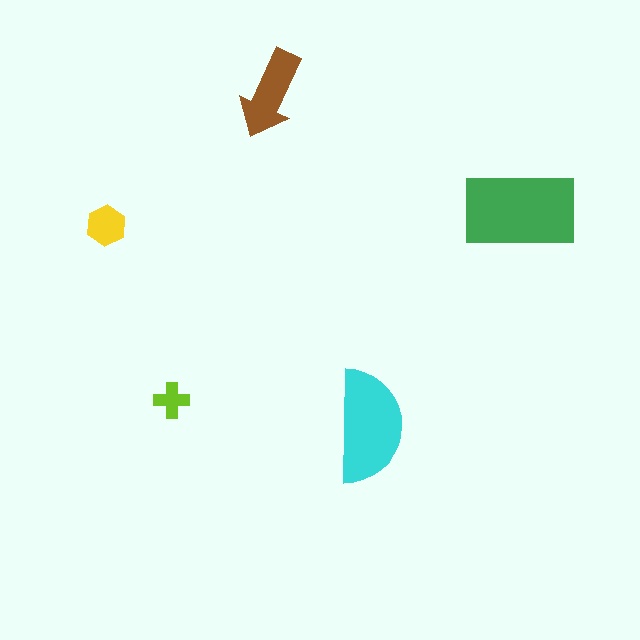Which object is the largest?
The green rectangle.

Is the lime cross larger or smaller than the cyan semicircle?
Smaller.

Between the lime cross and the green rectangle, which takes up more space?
The green rectangle.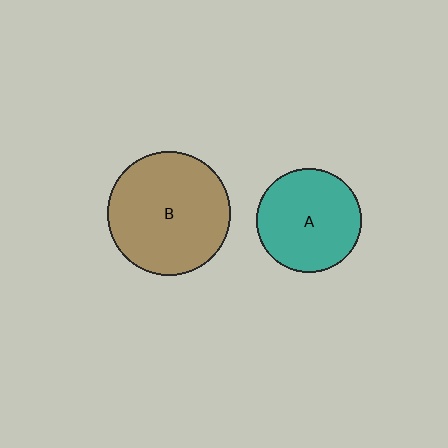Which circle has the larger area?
Circle B (brown).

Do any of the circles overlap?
No, none of the circles overlap.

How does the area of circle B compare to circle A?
Approximately 1.4 times.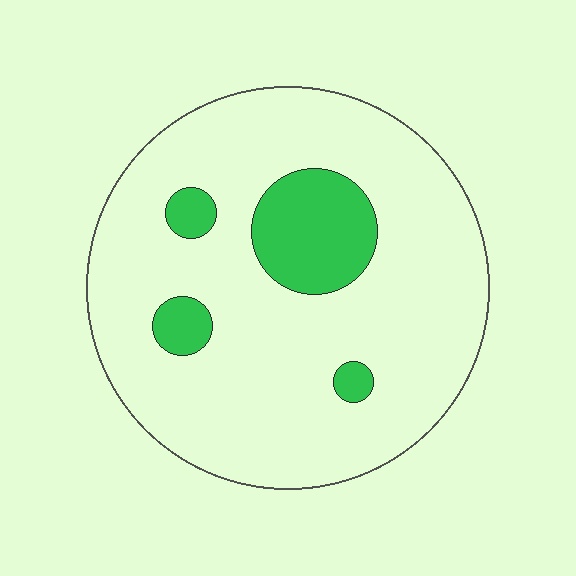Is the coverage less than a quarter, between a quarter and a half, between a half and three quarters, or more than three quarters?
Less than a quarter.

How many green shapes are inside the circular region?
4.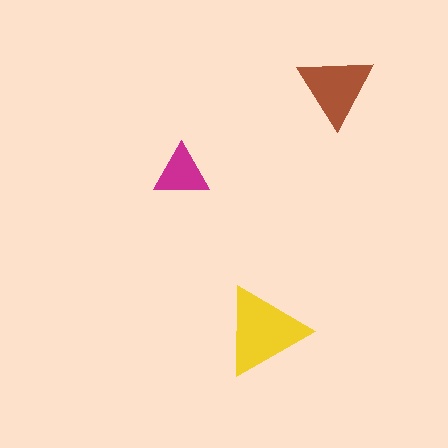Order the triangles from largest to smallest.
the yellow one, the brown one, the magenta one.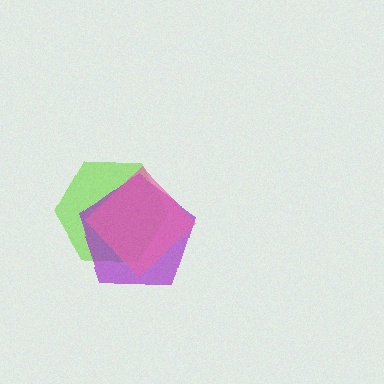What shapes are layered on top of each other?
The layered shapes are: a lime hexagon, a purple pentagon, a pink diamond.